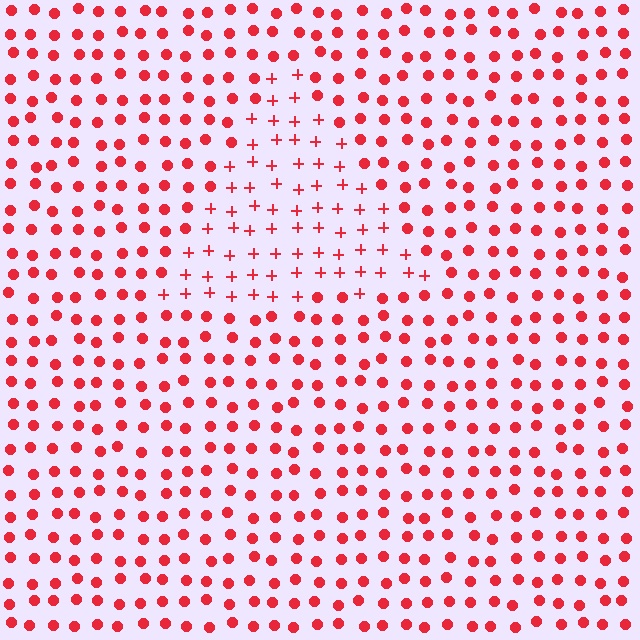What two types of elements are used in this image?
The image uses plus signs inside the triangle region and circles outside it.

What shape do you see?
I see a triangle.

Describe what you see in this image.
The image is filled with small red elements arranged in a uniform grid. A triangle-shaped region contains plus signs, while the surrounding area contains circles. The boundary is defined purely by the change in element shape.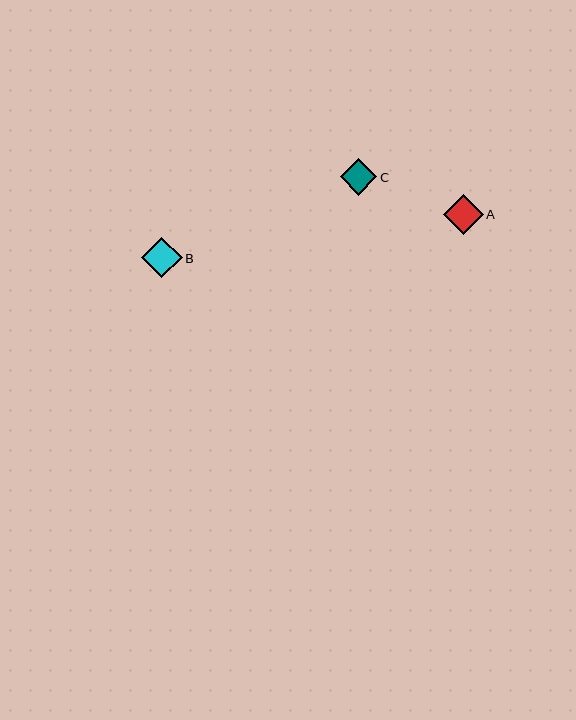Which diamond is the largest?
Diamond B is the largest with a size of approximately 40 pixels.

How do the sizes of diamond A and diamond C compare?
Diamond A and diamond C are approximately the same size.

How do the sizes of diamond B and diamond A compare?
Diamond B and diamond A are approximately the same size.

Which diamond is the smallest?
Diamond C is the smallest with a size of approximately 37 pixels.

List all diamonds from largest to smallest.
From largest to smallest: B, A, C.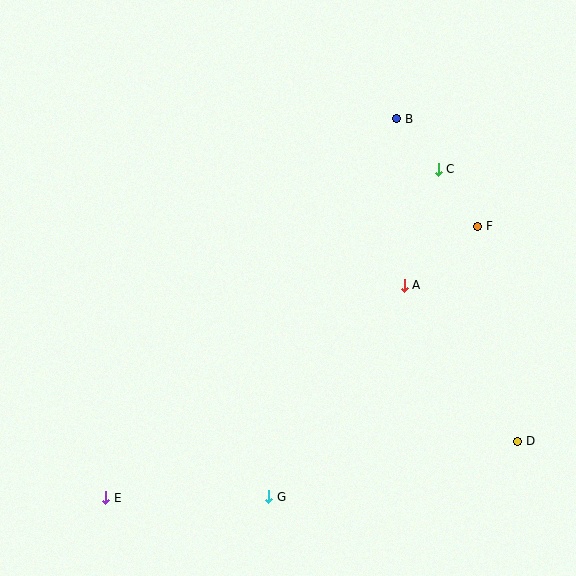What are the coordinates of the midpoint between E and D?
The midpoint between E and D is at (312, 470).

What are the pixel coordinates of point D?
Point D is at (518, 441).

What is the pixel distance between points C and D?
The distance between C and D is 283 pixels.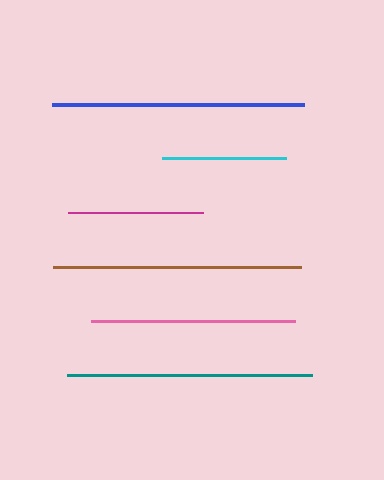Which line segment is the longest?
The blue line is the longest at approximately 252 pixels.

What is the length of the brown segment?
The brown segment is approximately 248 pixels long.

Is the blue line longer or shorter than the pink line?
The blue line is longer than the pink line.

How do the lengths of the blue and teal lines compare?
The blue and teal lines are approximately the same length.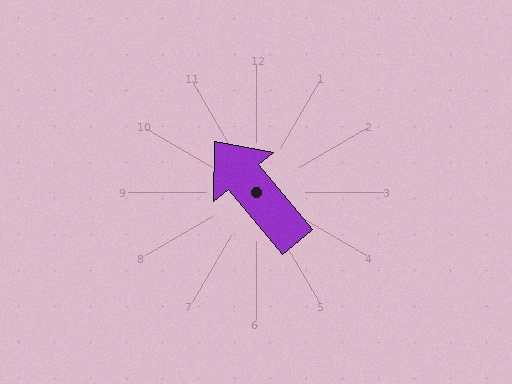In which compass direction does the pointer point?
Northwest.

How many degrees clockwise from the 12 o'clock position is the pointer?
Approximately 320 degrees.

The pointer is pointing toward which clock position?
Roughly 11 o'clock.